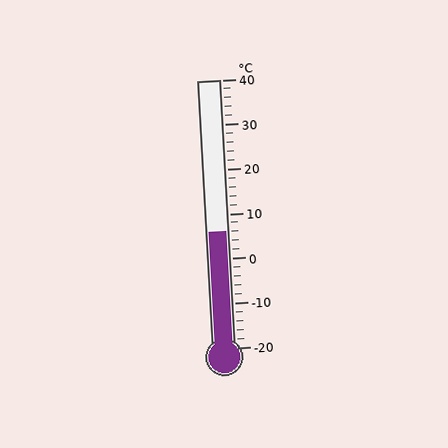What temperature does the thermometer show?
The thermometer shows approximately 6°C.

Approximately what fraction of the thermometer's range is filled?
The thermometer is filled to approximately 45% of its range.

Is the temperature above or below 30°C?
The temperature is below 30°C.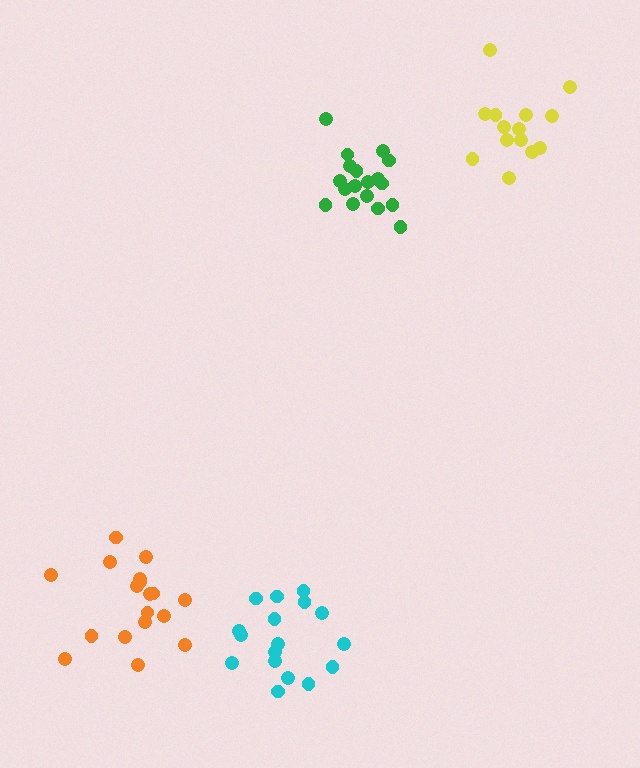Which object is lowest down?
The cyan cluster is bottommost.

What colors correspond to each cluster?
The clusters are colored: green, orange, cyan, yellow.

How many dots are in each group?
Group 1: 18 dots, Group 2: 18 dots, Group 3: 17 dots, Group 4: 14 dots (67 total).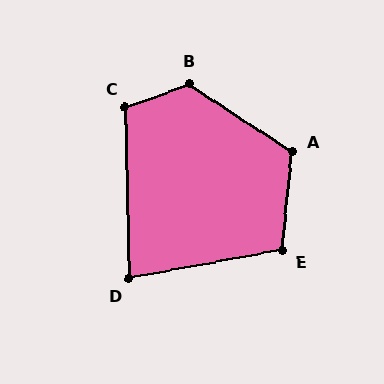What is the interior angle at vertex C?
Approximately 109 degrees (obtuse).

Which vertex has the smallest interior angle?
D, at approximately 81 degrees.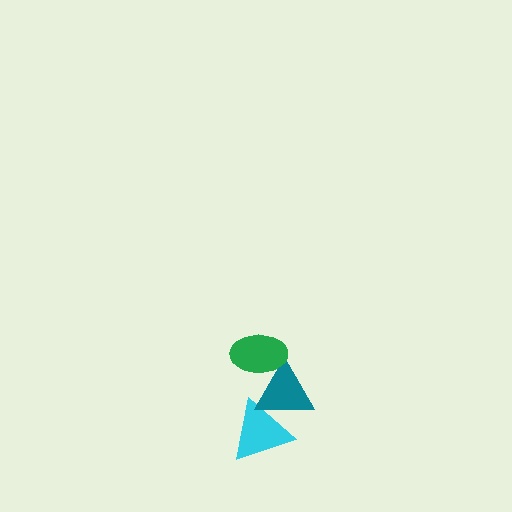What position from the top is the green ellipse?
The green ellipse is 1st from the top.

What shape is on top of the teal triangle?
The green ellipse is on top of the teal triangle.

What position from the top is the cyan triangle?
The cyan triangle is 3rd from the top.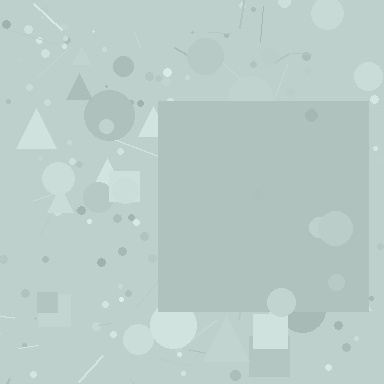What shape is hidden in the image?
A square is hidden in the image.